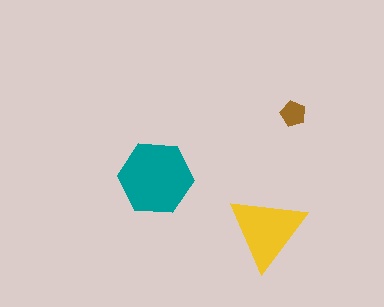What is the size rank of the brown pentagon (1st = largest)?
3rd.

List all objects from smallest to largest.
The brown pentagon, the yellow triangle, the teal hexagon.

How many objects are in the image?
There are 3 objects in the image.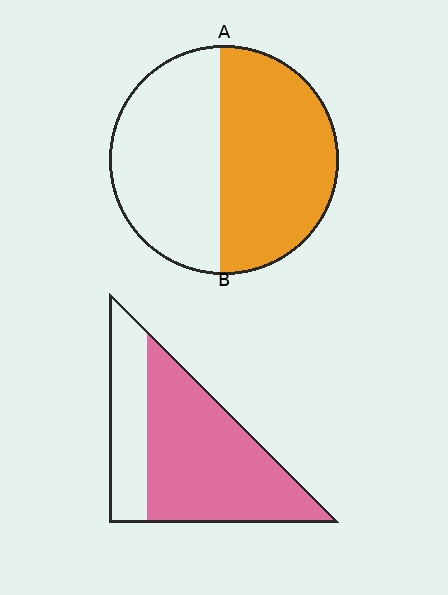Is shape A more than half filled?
Roughly half.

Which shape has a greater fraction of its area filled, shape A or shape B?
Shape B.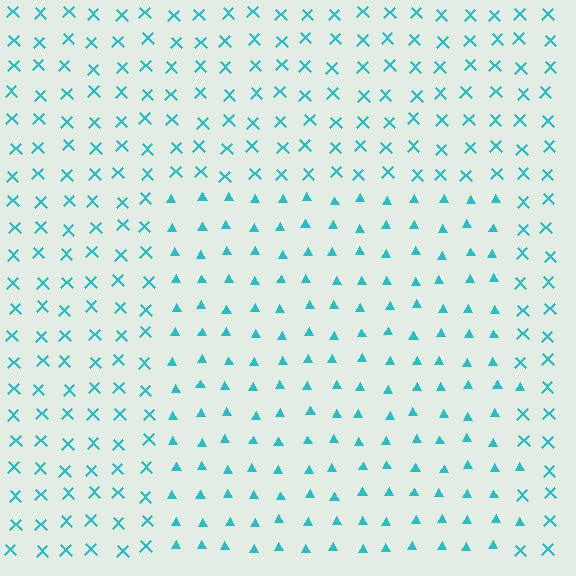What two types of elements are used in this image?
The image uses triangles inside the rectangle region and X marks outside it.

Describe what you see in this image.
The image is filled with small cyan elements arranged in a uniform grid. A rectangle-shaped region contains triangles, while the surrounding area contains X marks. The boundary is defined purely by the change in element shape.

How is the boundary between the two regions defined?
The boundary is defined by a change in element shape: triangles inside vs. X marks outside. All elements share the same color and spacing.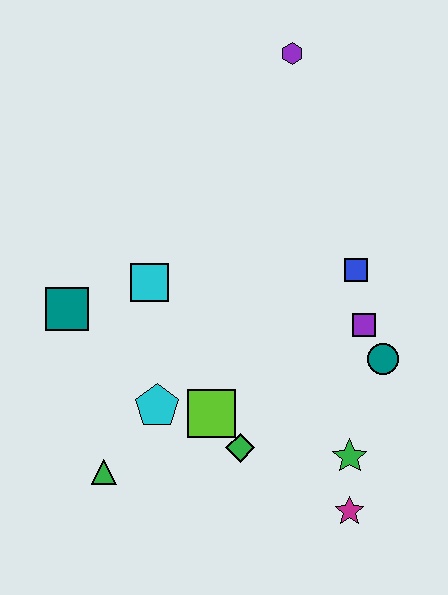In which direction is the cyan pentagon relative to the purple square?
The cyan pentagon is to the left of the purple square.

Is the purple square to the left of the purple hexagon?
No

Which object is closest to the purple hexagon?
The blue square is closest to the purple hexagon.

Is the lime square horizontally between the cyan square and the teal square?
No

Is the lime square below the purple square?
Yes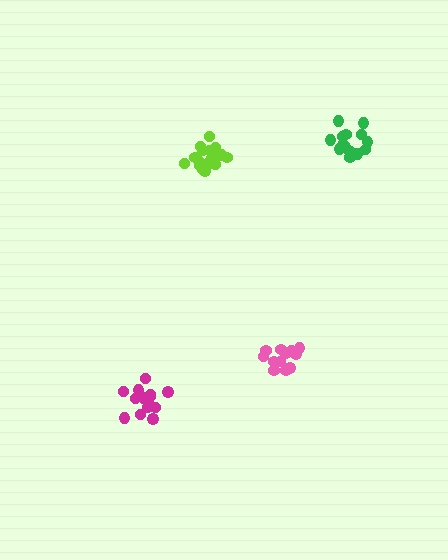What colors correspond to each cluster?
The clusters are colored: magenta, green, pink, lime.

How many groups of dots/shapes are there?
There are 4 groups.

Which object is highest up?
The green cluster is topmost.